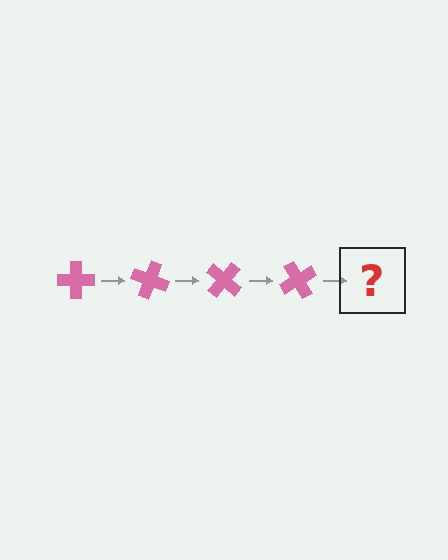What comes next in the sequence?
The next element should be a pink cross rotated 80 degrees.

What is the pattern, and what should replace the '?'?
The pattern is that the cross rotates 20 degrees each step. The '?' should be a pink cross rotated 80 degrees.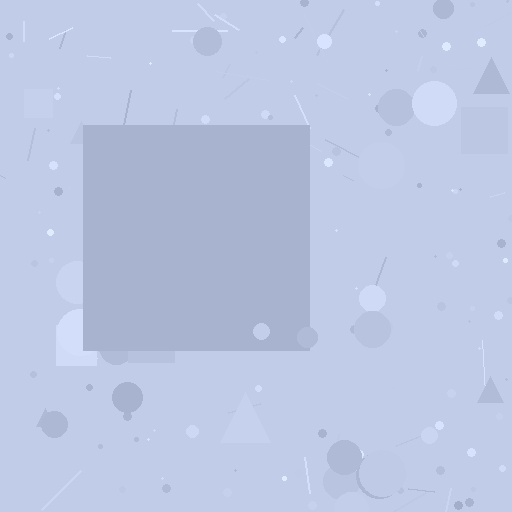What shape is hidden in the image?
A square is hidden in the image.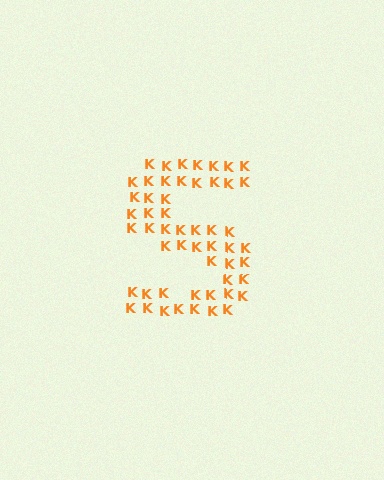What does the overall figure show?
The overall figure shows the letter S.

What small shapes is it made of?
It is made of small letter K's.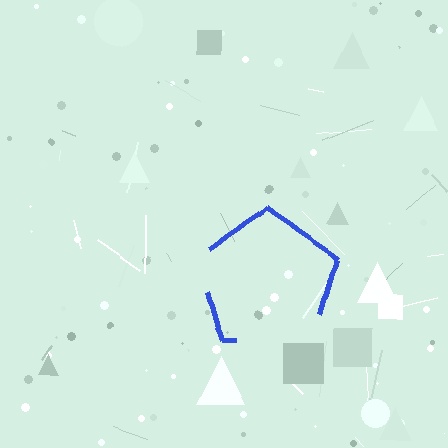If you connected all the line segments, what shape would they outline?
They would outline a pentagon.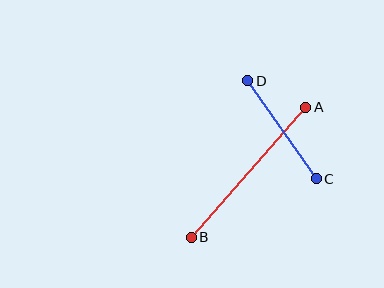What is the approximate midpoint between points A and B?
The midpoint is at approximately (249, 172) pixels.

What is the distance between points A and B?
The distance is approximately 174 pixels.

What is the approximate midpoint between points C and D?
The midpoint is at approximately (282, 130) pixels.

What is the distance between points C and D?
The distance is approximately 120 pixels.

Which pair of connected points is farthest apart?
Points A and B are farthest apart.